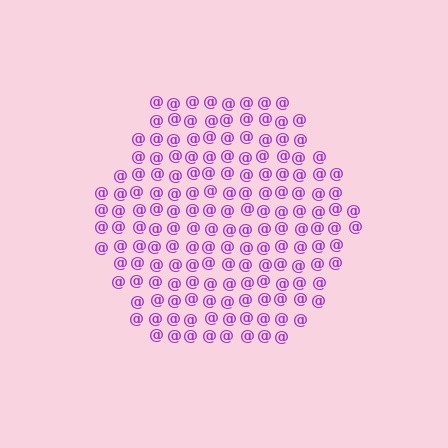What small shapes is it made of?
It is made of small at signs.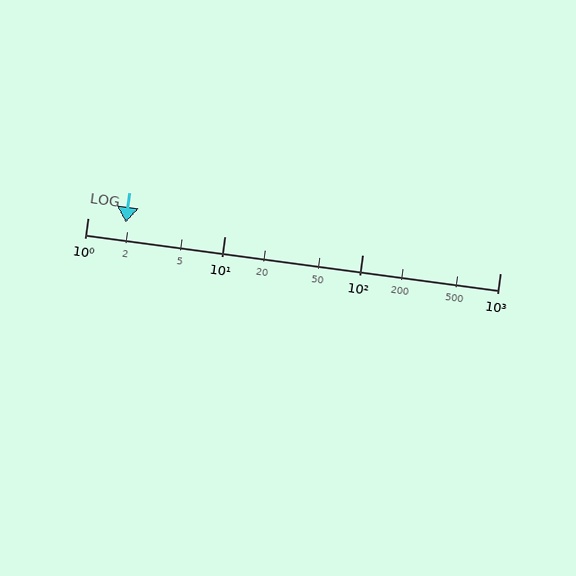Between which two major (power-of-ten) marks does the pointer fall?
The pointer is between 1 and 10.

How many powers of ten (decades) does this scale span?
The scale spans 3 decades, from 1 to 1000.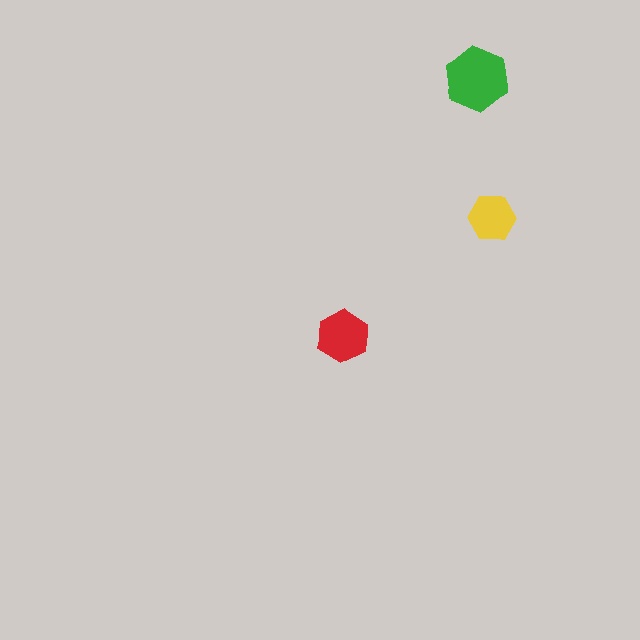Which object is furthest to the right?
The yellow hexagon is rightmost.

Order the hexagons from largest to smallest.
the green one, the red one, the yellow one.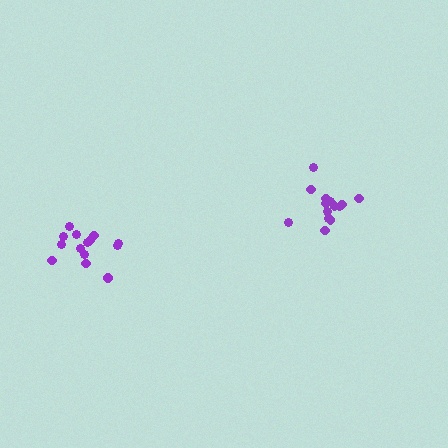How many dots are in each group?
Group 1: 14 dots, Group 2: 14 dots (28 total).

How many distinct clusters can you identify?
There are 2 distinct clusters.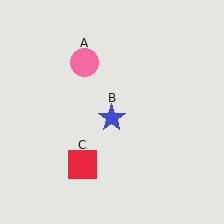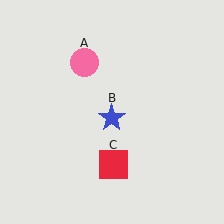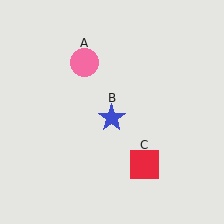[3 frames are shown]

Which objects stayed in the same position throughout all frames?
Pink circle (object A) and blue star (object B) remained stationary.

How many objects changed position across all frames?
1 object changed position: red square (object C).